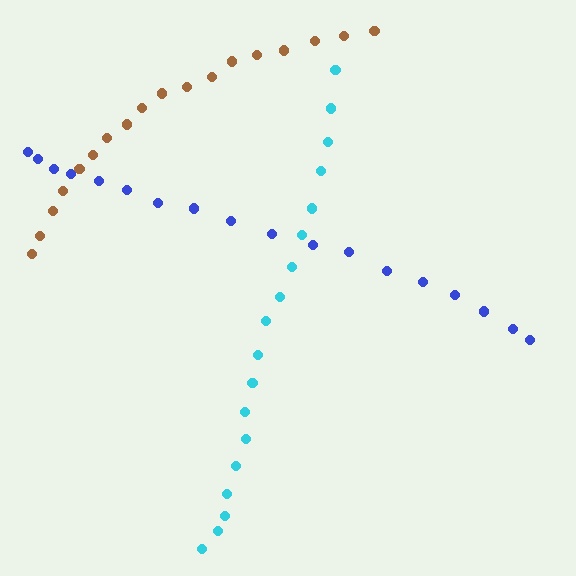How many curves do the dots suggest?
There are 3 distinct paths.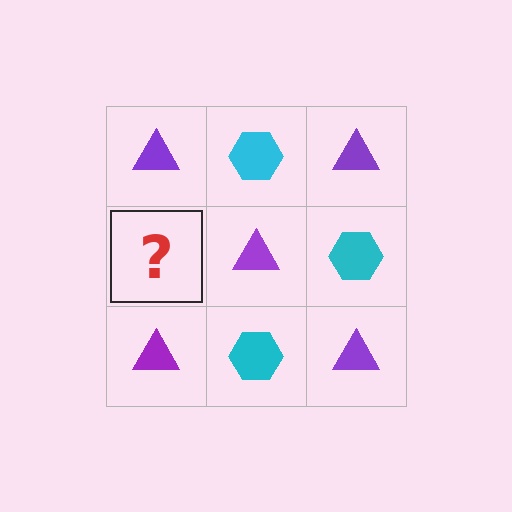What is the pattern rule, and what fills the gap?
The rule is that it alternates purple triangle and cyan hexagon in a checkerboard pattern. The gap should be filled with a cyan hexagon.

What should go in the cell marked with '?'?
The missing cell should contain a cyan hexagon.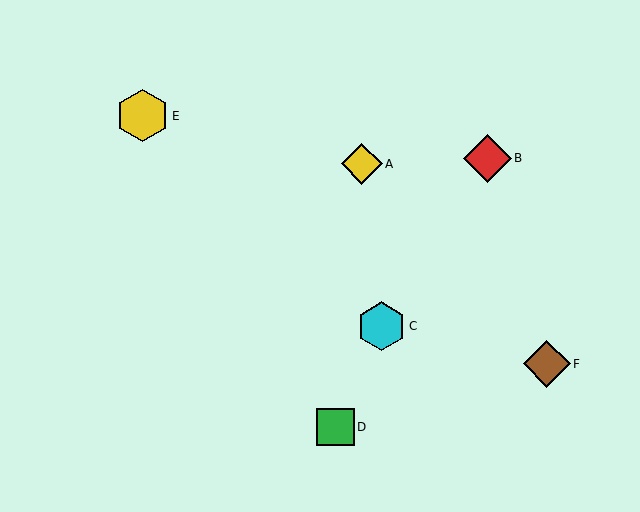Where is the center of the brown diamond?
The center of the brown diamond is at (547, 364).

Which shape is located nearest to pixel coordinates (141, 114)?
The yellow hexagon (labeled E) at (143, 116) is nearest to that location.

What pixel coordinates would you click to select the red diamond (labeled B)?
Click at (487, 158) to select the red diamond B.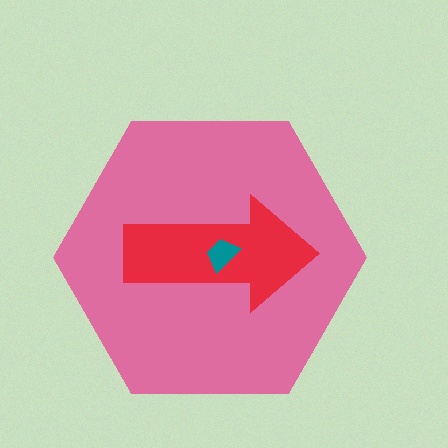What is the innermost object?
The teal trapezoid.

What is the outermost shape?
The pink hexagon.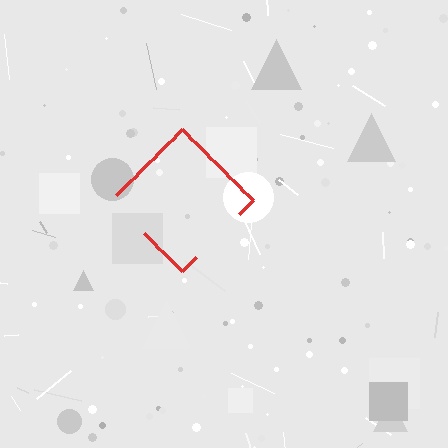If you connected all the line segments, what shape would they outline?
They would outline a diamond.